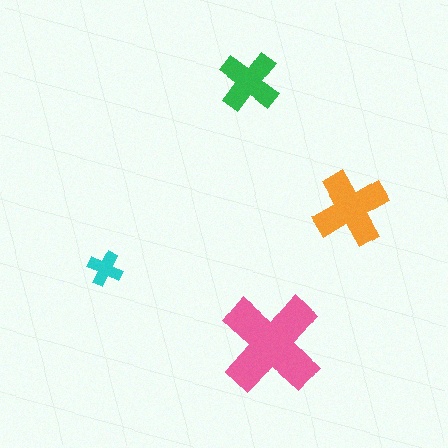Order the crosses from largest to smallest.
the pink one, the orange one, the green one, the cyan one.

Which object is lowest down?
The pink cross is bottommost.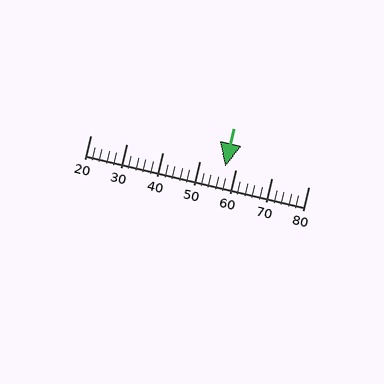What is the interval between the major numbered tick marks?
The major tick marks are spaced 10 units apart.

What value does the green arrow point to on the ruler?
The green arrow points to approximately 57.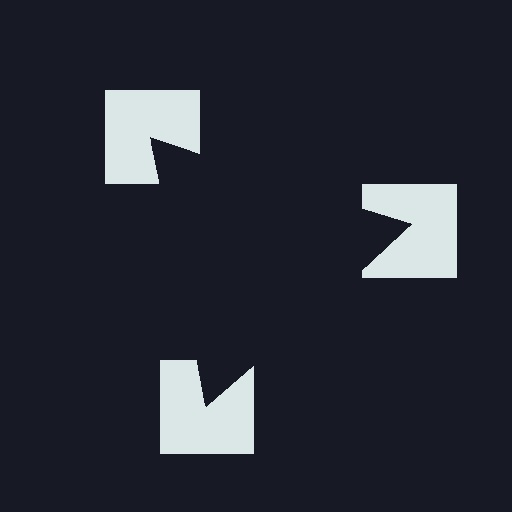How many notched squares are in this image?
There are 3 — one at each vertex of the illusory triangle.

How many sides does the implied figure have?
3 sides.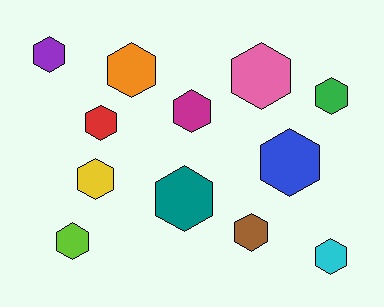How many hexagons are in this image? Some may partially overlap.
There are 12 hexagons.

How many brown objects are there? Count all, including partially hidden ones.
There is 1 brown object.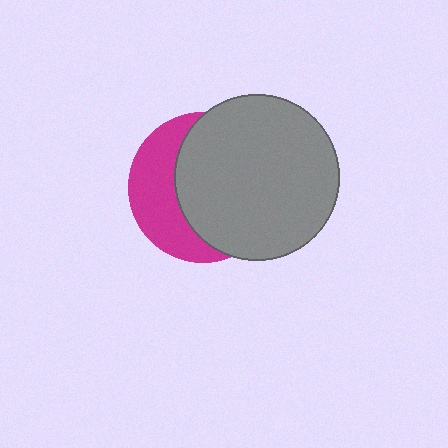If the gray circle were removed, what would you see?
You would see the complete magenta circle.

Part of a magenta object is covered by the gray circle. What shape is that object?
It is a circle.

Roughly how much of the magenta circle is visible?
A small part of it is visible (roughly 38%).